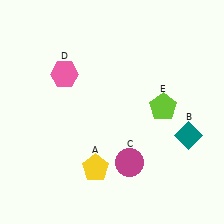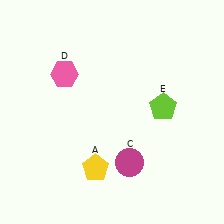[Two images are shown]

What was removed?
The teal diamond (B) was removed in Image 2.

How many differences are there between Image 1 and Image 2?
There is 1 difference between the two images.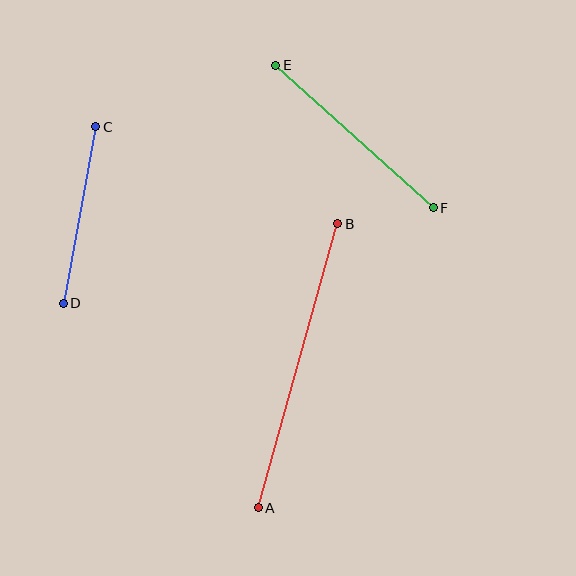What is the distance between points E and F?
The distance is approximately 213 pixels.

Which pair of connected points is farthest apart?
Points A and B are farthest apart.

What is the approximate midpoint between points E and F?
The midpoint is at approximately (354, 136) pixels.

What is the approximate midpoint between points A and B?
The midpoint is at approximately (298, 366) pixels.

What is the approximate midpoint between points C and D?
The midpoint is at approximately (79, 215) pixels.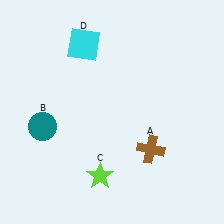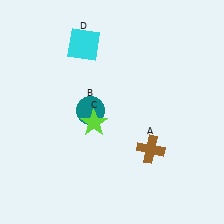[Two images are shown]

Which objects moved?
The objects that moved are: the teal circle (B), the lime star (C).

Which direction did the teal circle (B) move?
The teal circle (B) moved right.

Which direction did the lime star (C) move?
The lime star (C) moved up.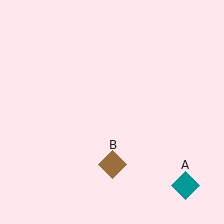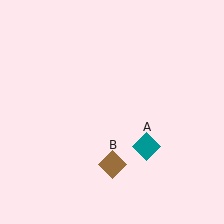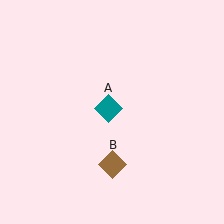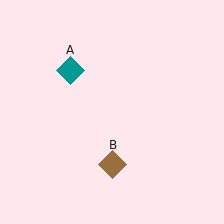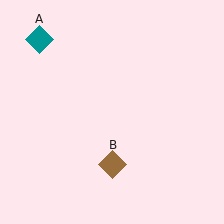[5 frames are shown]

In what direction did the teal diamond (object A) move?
The teal diamond (object A) moved up and to the left.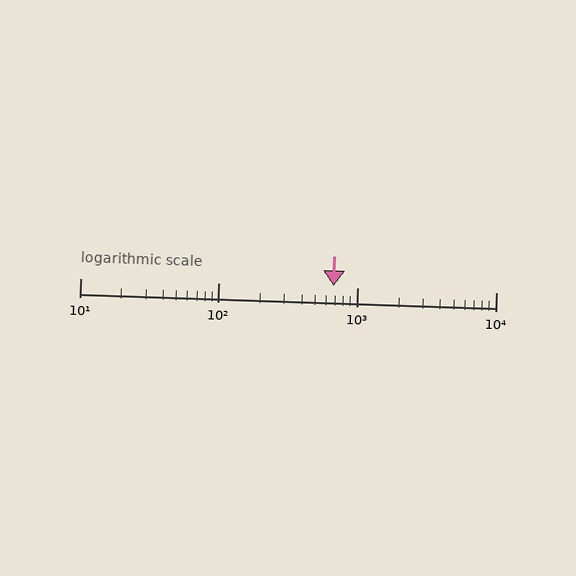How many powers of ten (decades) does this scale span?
The scale spans 3 decades, from 10 to 10000.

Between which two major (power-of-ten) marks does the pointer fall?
The pointer is between 100 and 1000.